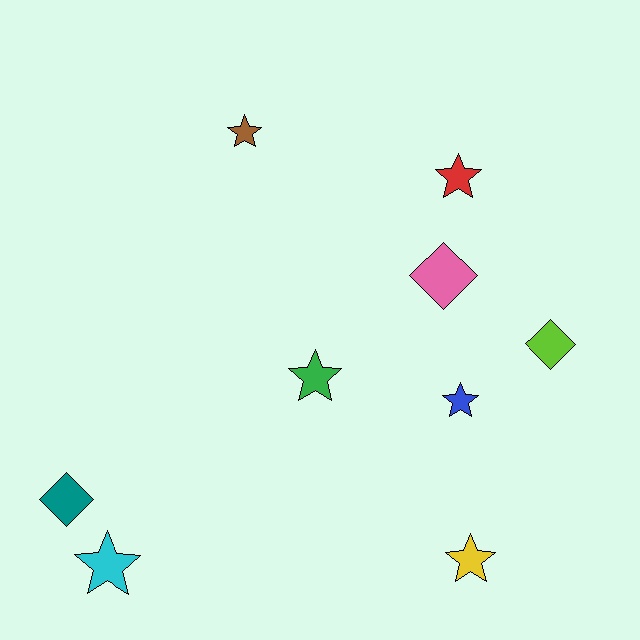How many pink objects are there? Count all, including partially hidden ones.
There is 1 pink object.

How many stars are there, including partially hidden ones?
There are 6 stars.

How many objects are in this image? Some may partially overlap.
There are 9 objects.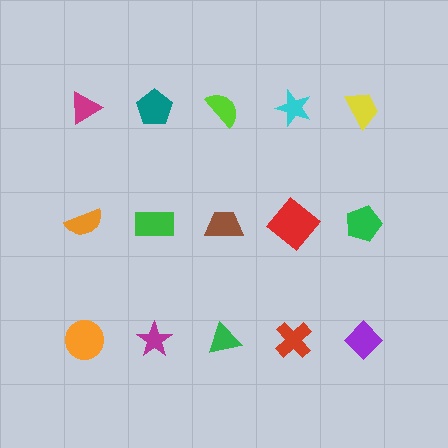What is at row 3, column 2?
A magenta star.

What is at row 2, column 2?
A green rectangle.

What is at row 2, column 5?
A green pentagon.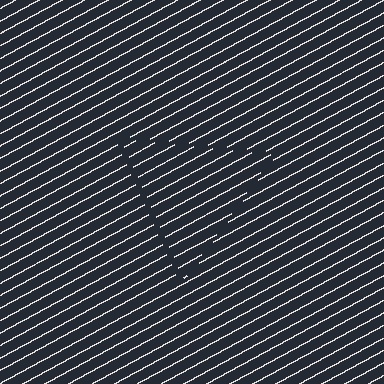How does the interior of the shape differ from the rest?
The interior of the shape contains the same grating, shifted by half a period — the contour is defined by the phase discontinuity where line-ends from the inner and outer gratings abut.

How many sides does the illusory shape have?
3 sides — the line-ends trace a triangle.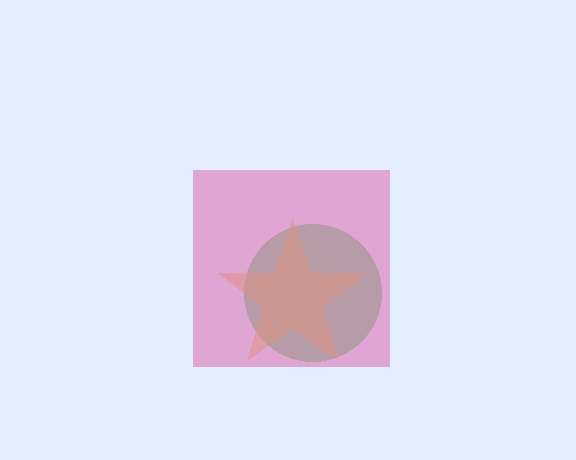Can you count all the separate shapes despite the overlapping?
Yes, there are 3 separate shapes.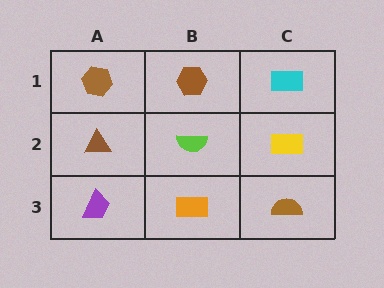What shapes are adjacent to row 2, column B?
A brown hexagon (row 1, column B), an orange rectangle (row 3, column B), a brown triangle (row 2, column A), a yellow rectangle (row 2, column C).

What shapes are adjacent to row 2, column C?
A cyan rectangle (row 1, column C), a brown semicircle (row 3, column C), a lime semicircle (row 2, column B).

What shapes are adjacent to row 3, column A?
A brown triangle (row 2, column A), an orange rectangle (row 3, column B).